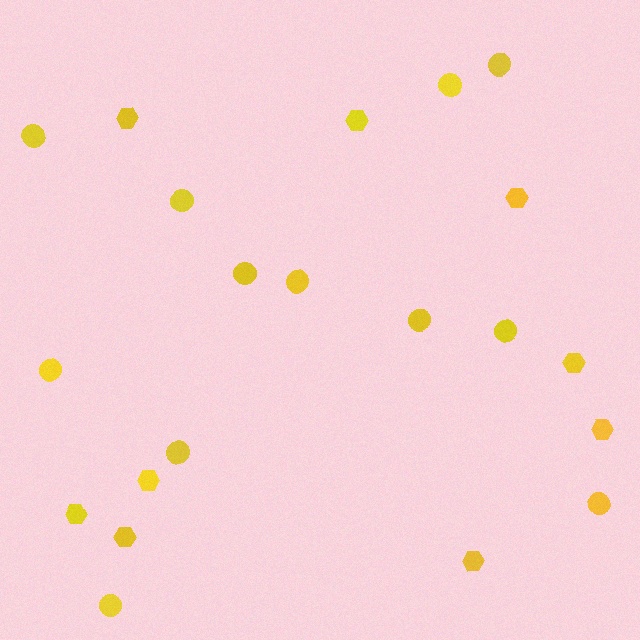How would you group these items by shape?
There are 2 groups: one group of circles (12) and one group of hexagons (9).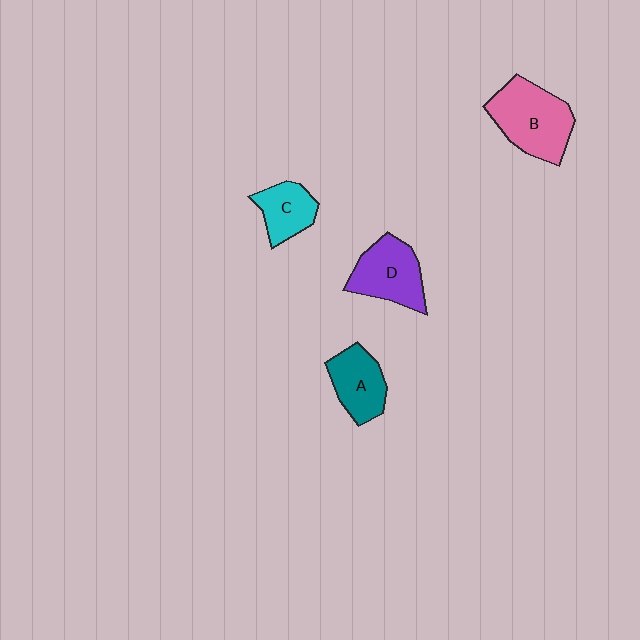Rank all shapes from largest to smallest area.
From largest to smallest: B (pink), D (purple), A (teal), C (cyan).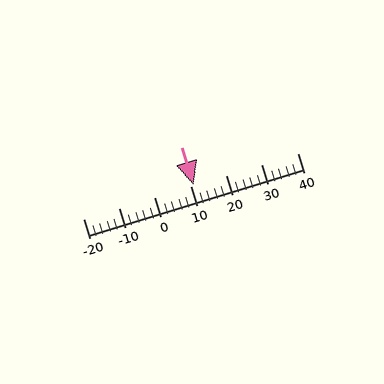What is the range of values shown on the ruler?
The ruler shows values from -20 to 40.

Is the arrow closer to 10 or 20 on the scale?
The arrow is closer to 10.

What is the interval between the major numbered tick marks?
The major tick marks are spaced 10 units apart.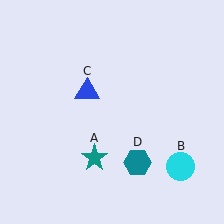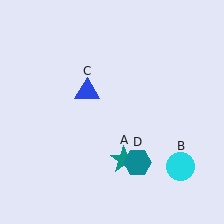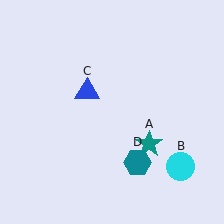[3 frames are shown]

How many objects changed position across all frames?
1 object changed position: teal star (object A).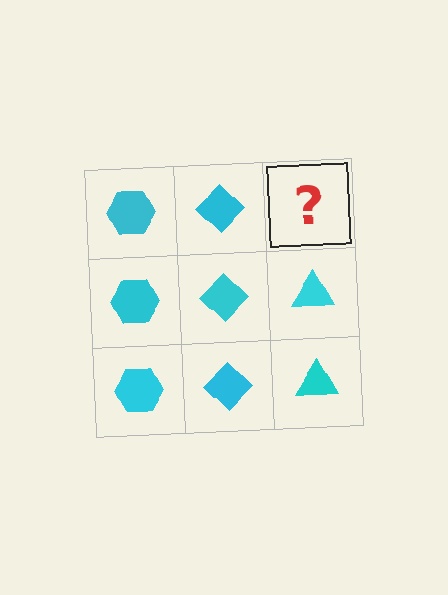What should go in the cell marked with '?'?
The missing cell should contain a cyan triangle.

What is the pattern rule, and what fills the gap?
The rule is that each column has a consistent shape. The gap should be filled with a cyan triangle.